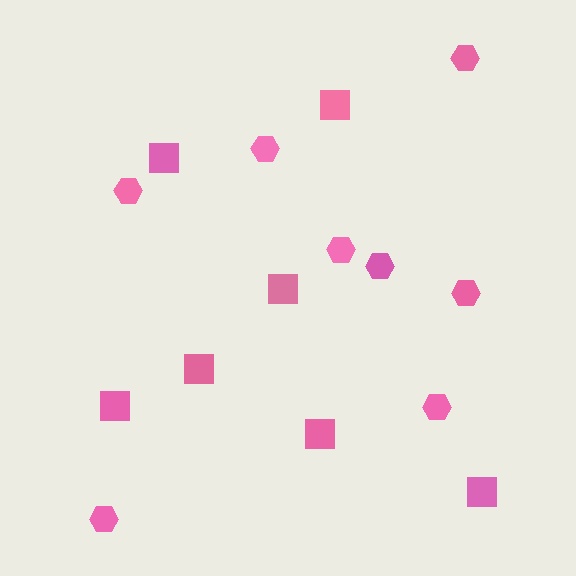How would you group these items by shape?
There are 2 groups: one group of hexagons (8) and one group of squares (7).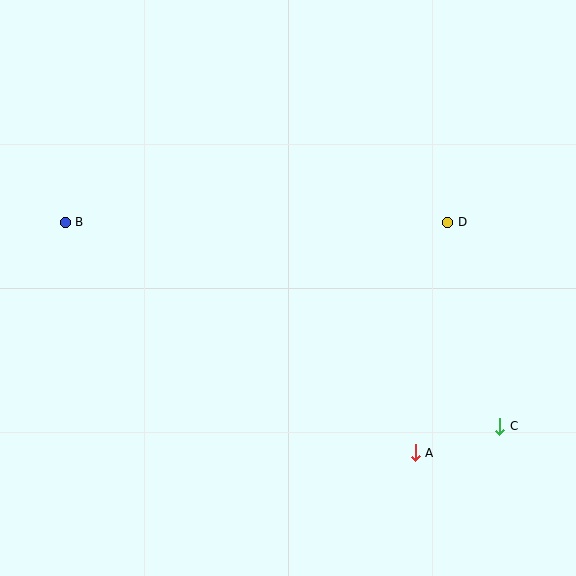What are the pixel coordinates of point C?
Point C is at (500, 426).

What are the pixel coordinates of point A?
Point A is at (415, 453).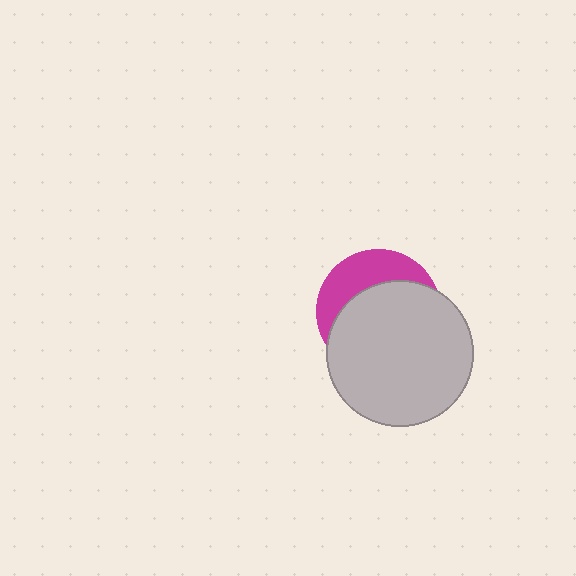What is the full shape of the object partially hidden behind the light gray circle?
The partially hidden object is a magenta circle.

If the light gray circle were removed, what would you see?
You would see the complete magenta circle.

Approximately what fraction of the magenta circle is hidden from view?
Roughly 67% of the magenta circle is hidden behind the light gray circle.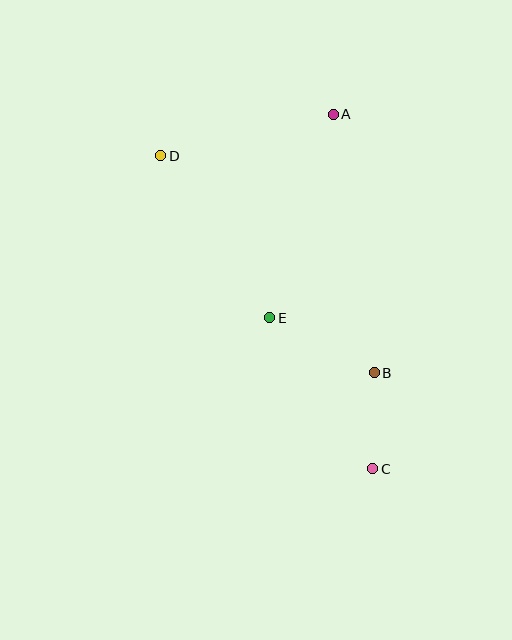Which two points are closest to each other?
Points B and C are closest to each other.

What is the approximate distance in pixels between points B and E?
The distance between B and E is approximately 118 pixels.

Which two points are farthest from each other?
Points C and D are farthest from each other.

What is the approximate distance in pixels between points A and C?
The distance between A and C is approximately 357 pixels.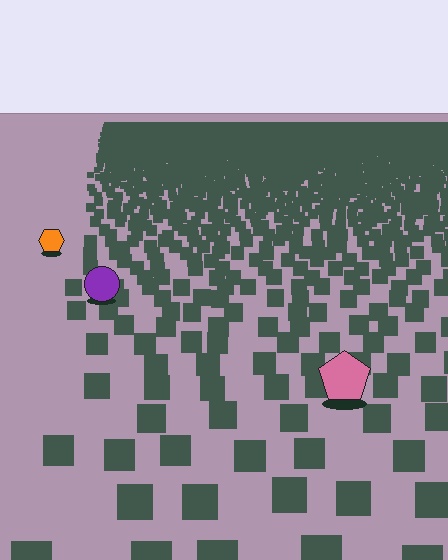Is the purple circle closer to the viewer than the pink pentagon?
No. The pink pentagon is closer — you can tell from the texture gradient: the ground texture is coarser near it.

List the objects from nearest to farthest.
From nearest to farthest: the pink pentagon, the purple circle, the orange hexagon.